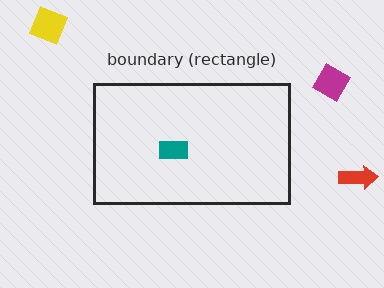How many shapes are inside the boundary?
1 inside, 3 outside.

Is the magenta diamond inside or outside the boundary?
Outside.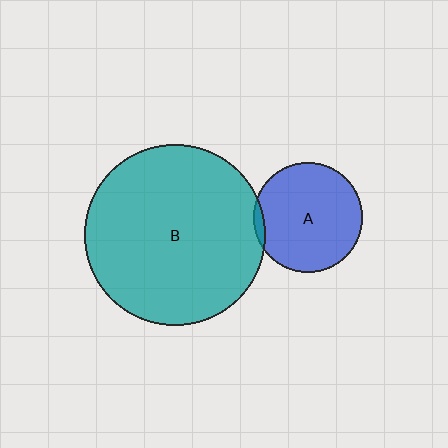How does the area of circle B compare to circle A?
Approximately 2.7 times.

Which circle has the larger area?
Circle B (teal).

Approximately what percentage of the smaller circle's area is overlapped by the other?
Approximately 5%.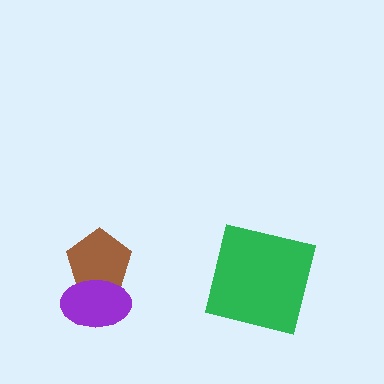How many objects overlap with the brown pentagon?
1 object overlaps with the brown pentagon.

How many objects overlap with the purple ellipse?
1 object overlaps with the purple ellipse.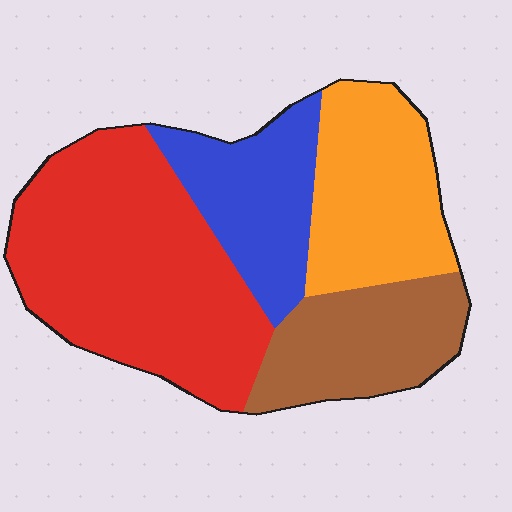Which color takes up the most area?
Red, at roughly 40%.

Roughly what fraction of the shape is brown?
Brown covers around 20% of the shape.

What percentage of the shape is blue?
Blue takes up about one sixth (1/6) of the shape.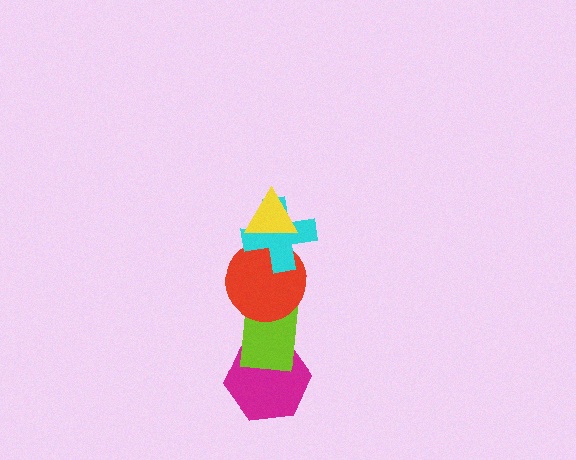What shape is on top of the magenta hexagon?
The lime rectangle is on top of the magenta hexagon.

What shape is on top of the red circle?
The cyan cross is on top of the red circle.